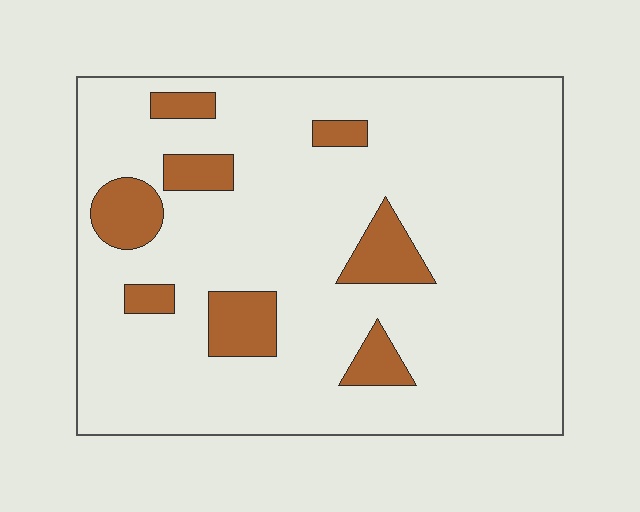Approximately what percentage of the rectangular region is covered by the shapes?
Approximately 15%.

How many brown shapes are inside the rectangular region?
8.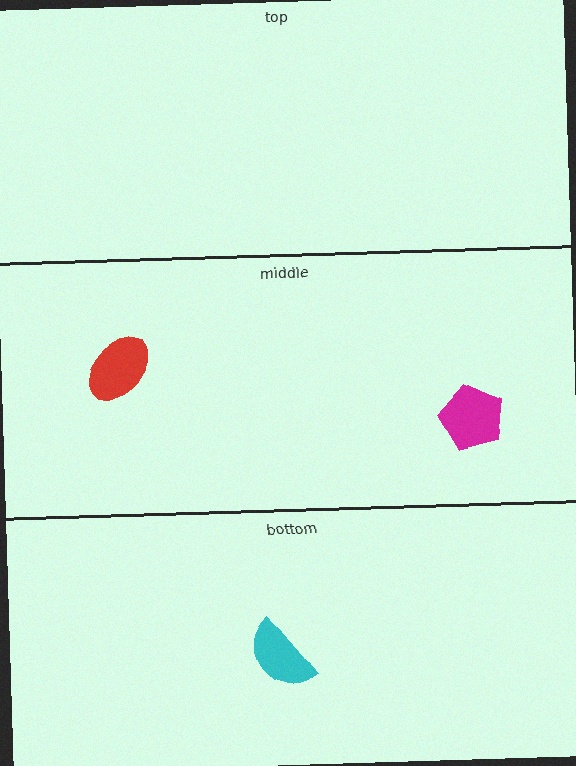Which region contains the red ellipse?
The middle region.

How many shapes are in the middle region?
2.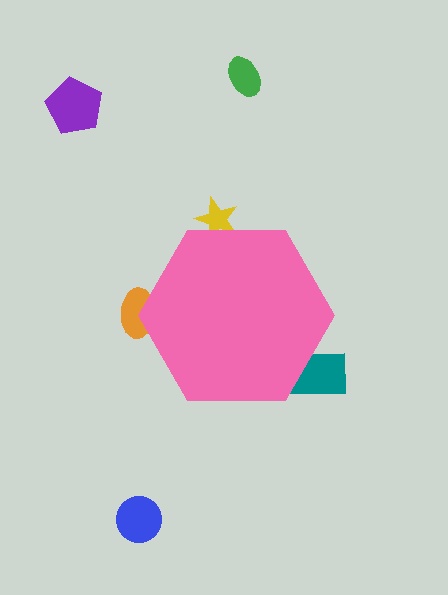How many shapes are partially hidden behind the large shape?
3 shapes are partially hidden.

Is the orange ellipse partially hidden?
Yes, the orange ellipse is partially hidden behind the pink hexagon.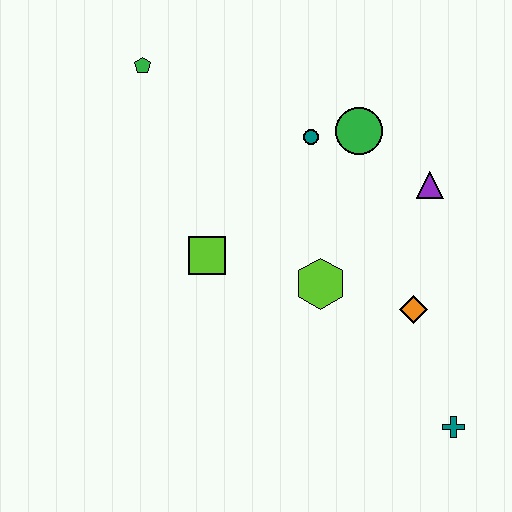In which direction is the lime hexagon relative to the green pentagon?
The lime hexagon is below the green pentagon.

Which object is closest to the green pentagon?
The teal circle is closest to the green pentagon.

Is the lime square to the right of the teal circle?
No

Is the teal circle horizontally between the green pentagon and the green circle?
Yes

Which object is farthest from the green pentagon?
The teal cross is farthest from the green pentagon.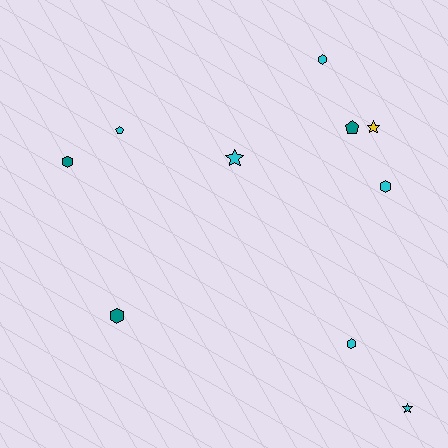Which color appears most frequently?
Cyan, with 6 objects.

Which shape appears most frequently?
Hexagon, with 5 objects.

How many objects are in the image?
There are 10 objects.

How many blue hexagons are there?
There are no blue hexagons.